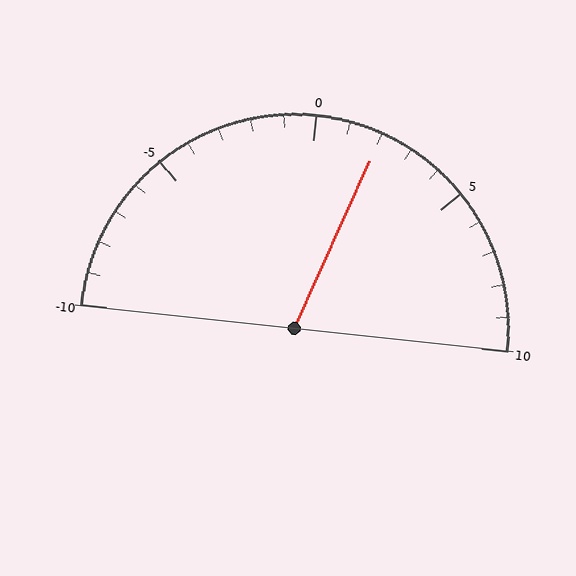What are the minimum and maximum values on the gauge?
The gauge ranges from -10 to 10.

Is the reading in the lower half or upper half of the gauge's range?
The reading is in the upper half of the range (-10 to 10).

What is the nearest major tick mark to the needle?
The nearest major tick mark is 0.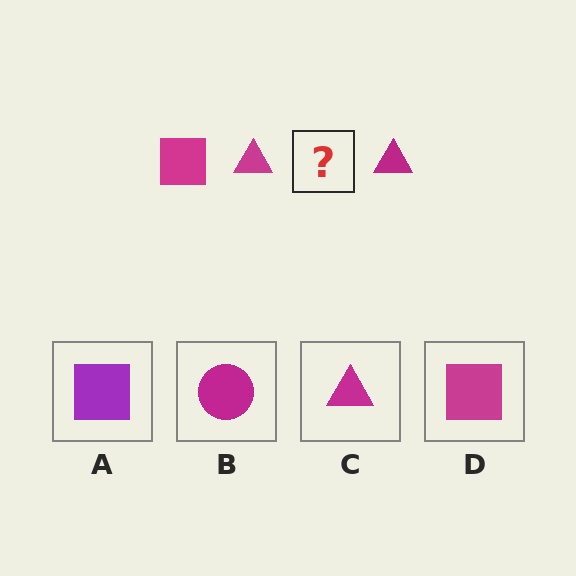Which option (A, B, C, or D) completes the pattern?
D.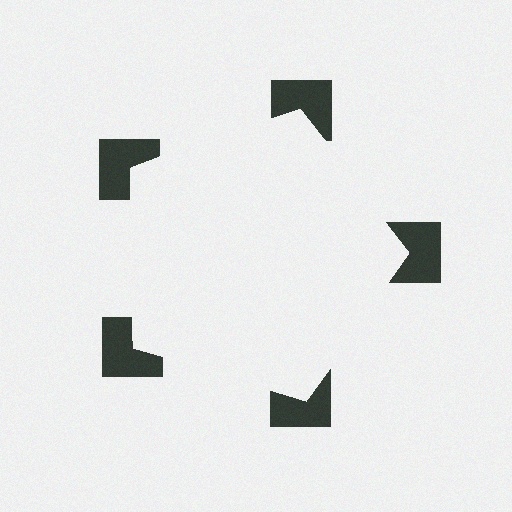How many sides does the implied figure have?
5 sides.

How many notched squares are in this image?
There are 5 — one at each vertex of the illusory pentagon.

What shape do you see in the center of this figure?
An illusory pentagon — its edges are inferred from the aligned wedge cuts in the notched squares, not physically drawn.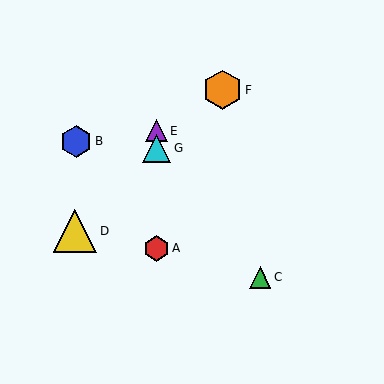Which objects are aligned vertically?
Objects A, E, G are aligned vertically.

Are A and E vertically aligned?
Yes, both are at x≈156.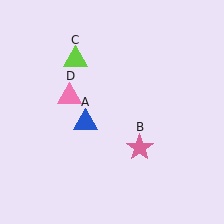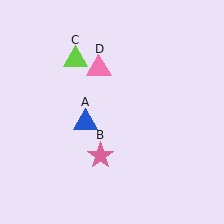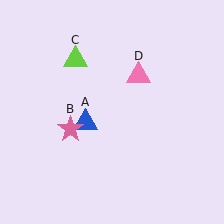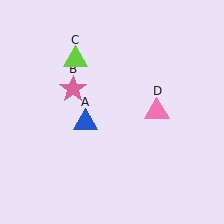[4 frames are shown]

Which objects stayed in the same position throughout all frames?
Blue triangle (object A) and lime triangle (object C) remained stationary.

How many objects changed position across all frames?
2 objects changed position: pink star (object B), pink triangle (object D).